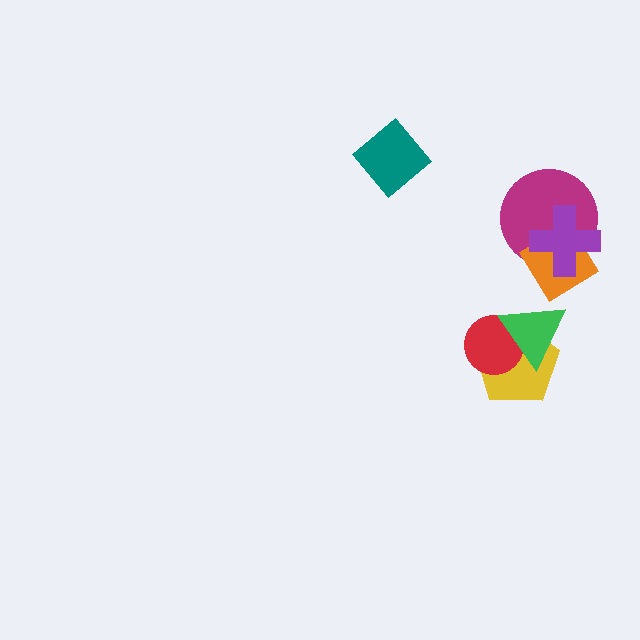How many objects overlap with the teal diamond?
0 objects overlap with the teal diamond.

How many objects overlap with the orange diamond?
2 objects overlap with the orange diamond.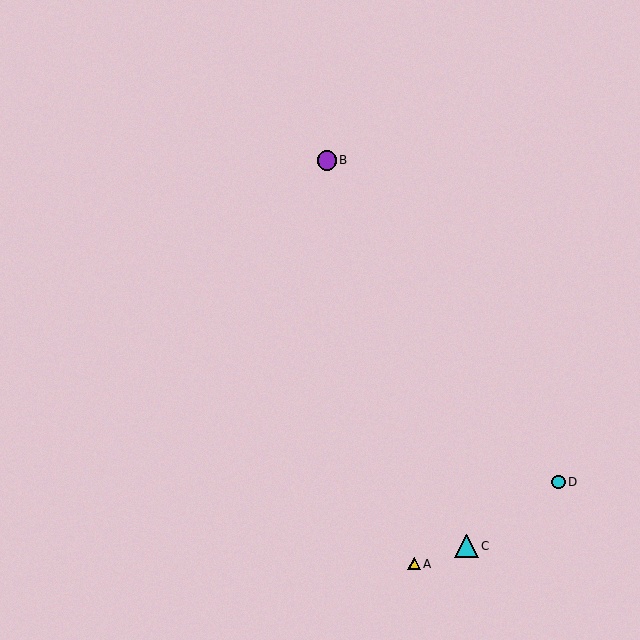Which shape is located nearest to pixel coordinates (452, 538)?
The cyan triangle (labeled C) at (466, 546) is nearest to that location.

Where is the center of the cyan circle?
The center of the cyan circle is at (558, 482).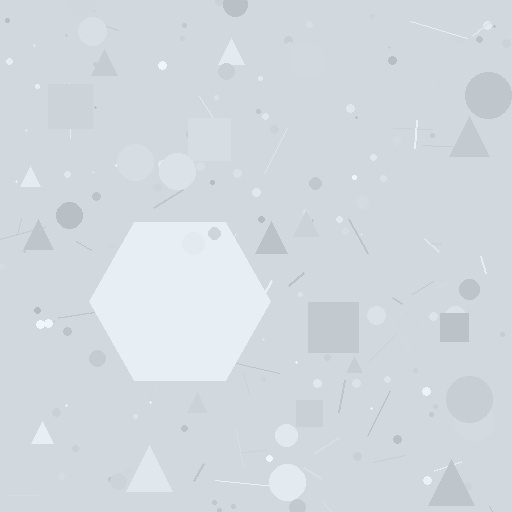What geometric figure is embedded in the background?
A hexagon is embedded in the background.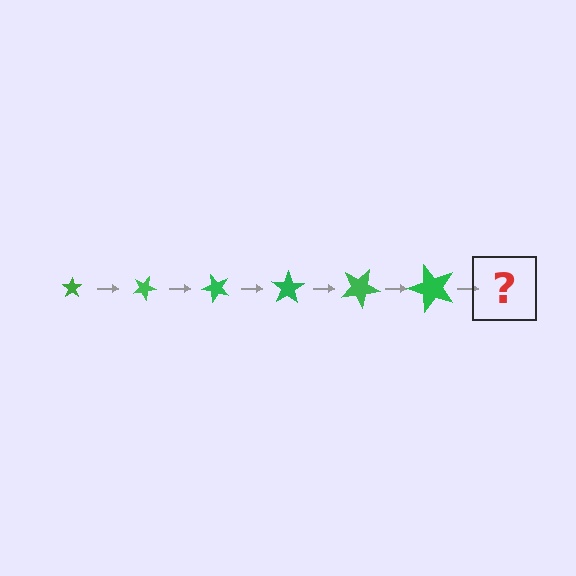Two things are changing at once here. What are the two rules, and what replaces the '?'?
The two rules are that the star grows larger each step and it rotates 25 degrees each step. The '?' should be a star, larger than the previous one and rotated 150 degrees from the start.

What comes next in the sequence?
The next element should be a star, larger than the previous one and rotated 150 degrees from the start.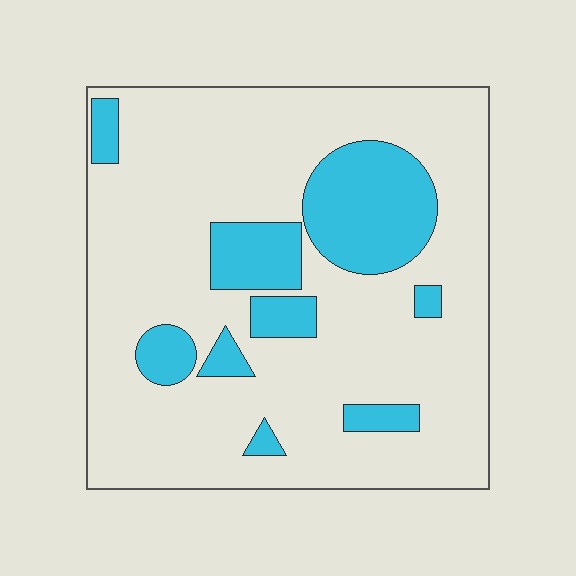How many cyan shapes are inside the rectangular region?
9.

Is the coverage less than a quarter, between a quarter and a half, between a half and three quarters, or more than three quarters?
Less than a quarter.